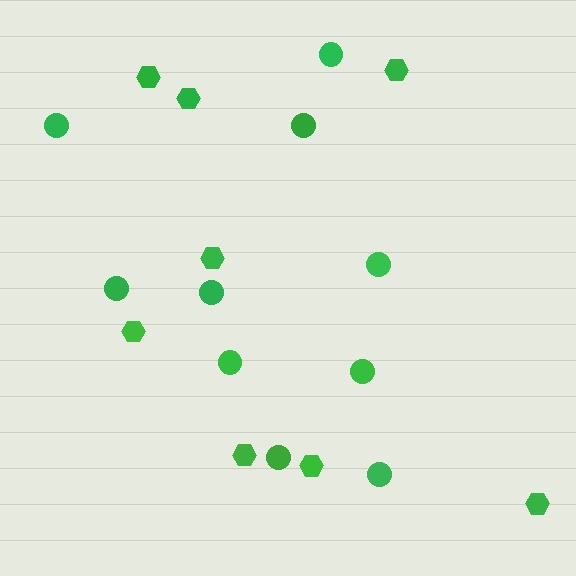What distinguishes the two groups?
There are 2 groups: one group of hexagons (8) and one group of circles (10).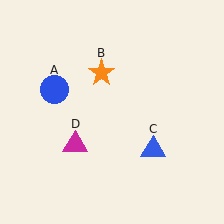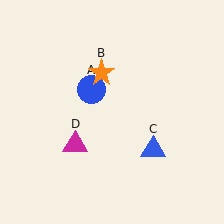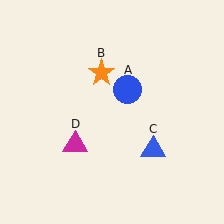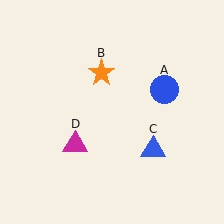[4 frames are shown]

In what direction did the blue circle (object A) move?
The blue circle (object A) moved right.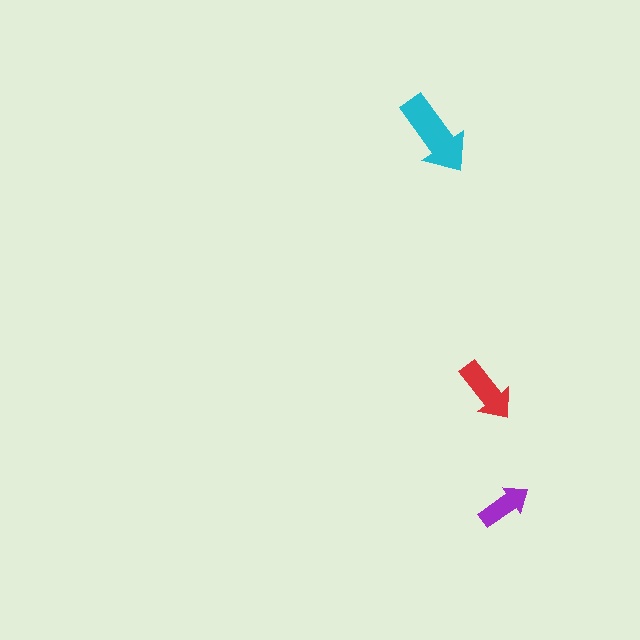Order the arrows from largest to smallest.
the cyan one, the red one, the purple one.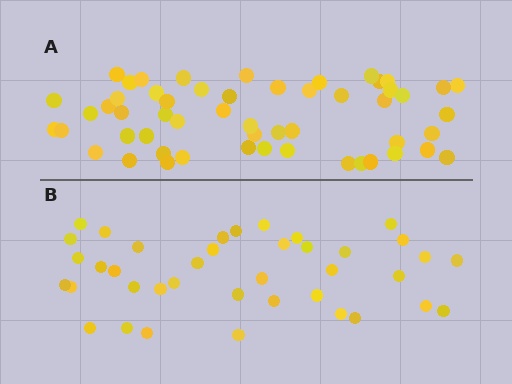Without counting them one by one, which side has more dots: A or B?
Region A (the top region) has more dots.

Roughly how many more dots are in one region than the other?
Region A has approximately 15 more dots than region B.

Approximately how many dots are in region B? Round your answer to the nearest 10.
About 40 dots. (The exact count is 39, which rounds to 40.)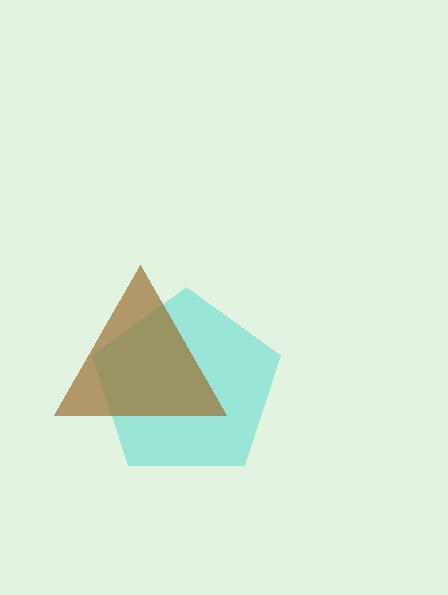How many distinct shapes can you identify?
There are 2 distinct shapes: a cyan pentagon, a brown triangle.